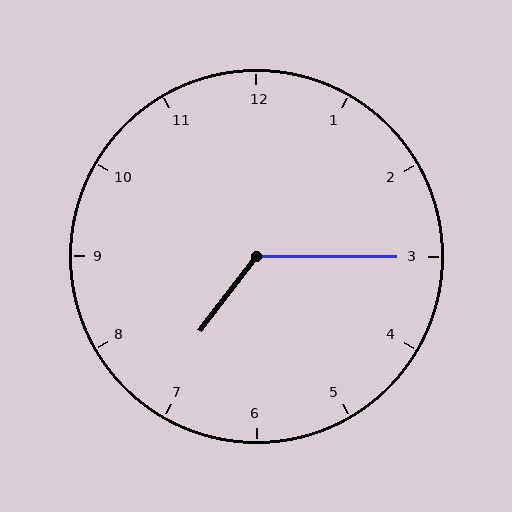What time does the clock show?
7:15.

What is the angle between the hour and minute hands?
Approximately 128 degrees.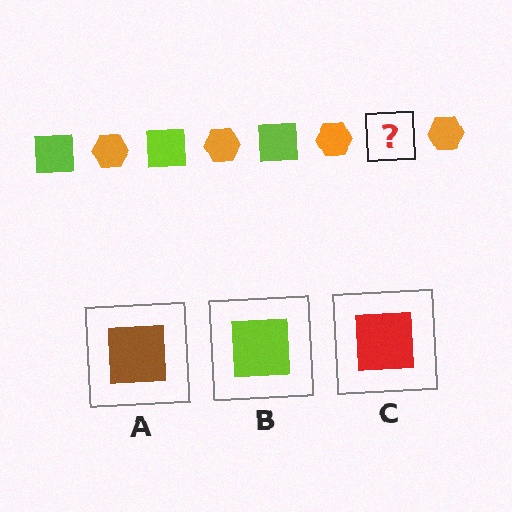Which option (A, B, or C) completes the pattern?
B.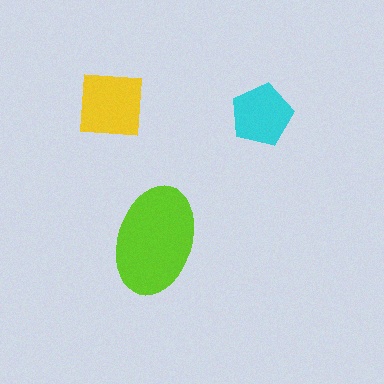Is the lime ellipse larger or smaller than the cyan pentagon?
Larger.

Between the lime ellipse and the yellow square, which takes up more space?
The lime ellipse.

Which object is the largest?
The lime ellipse.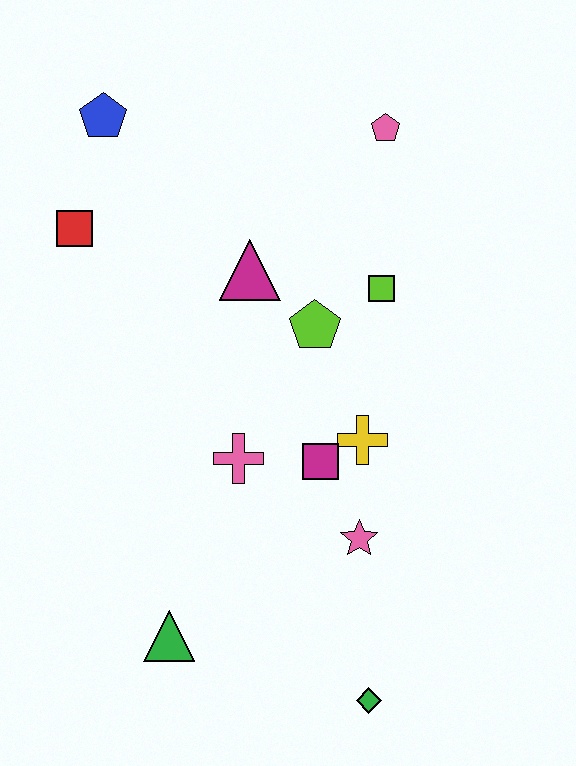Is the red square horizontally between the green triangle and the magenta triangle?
No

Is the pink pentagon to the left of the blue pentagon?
No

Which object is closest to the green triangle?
The pink cross is closest to the green triangle.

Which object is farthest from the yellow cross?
The blue pentagon is farthest from the yellow cross.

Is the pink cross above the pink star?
Yes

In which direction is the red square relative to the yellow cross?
The red square is to the left of the yellow cross.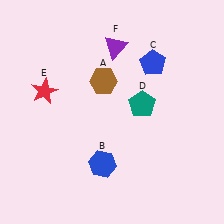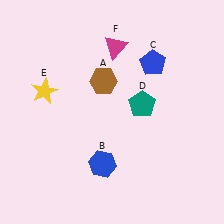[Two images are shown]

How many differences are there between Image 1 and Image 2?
There are 2 differences between the two images.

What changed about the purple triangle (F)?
In Image 1, F is purple. In Image 2, it changed to magenta.